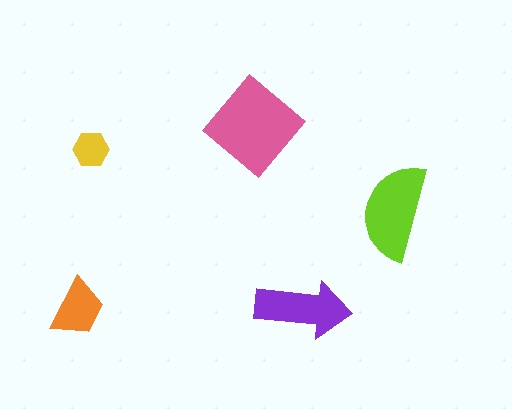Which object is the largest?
The pink diamond.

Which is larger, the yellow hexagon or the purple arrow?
The purple arrow.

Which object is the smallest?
The yellow hexagon.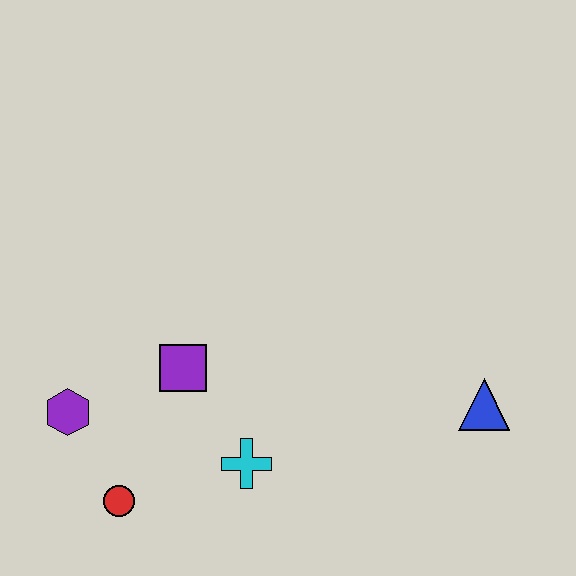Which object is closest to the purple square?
The cyan cross is closest to the purple square.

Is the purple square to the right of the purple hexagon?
Yes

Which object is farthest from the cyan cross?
The blue triangle is farthest from the cyan cross.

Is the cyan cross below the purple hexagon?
Yes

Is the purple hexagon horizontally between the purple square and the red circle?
No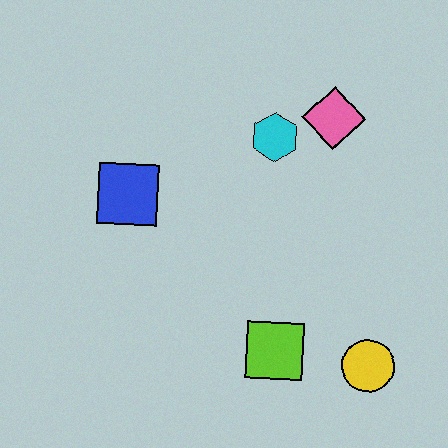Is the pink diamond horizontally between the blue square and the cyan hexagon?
No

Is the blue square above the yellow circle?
Yes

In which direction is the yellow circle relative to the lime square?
The yellow circle is to the right of the lime square.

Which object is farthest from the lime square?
The pink diamond is farthest from the lime square.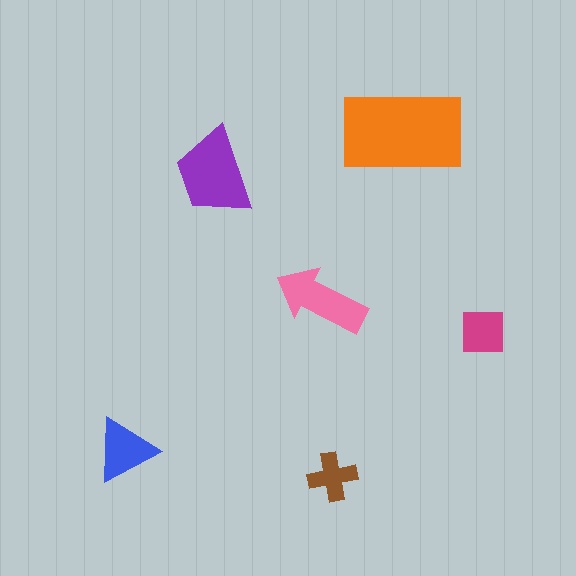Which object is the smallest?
The brown cross.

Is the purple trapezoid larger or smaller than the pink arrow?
Larger.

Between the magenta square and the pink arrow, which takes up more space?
The pink arrow.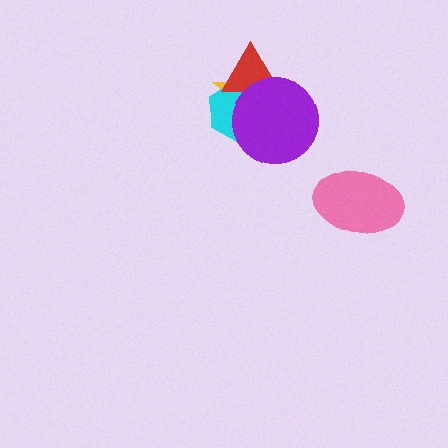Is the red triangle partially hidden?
Yes, it is partially covered by another shape.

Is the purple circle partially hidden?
No, no other shape covers it.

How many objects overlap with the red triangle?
3 objects overlap with the red triangle.